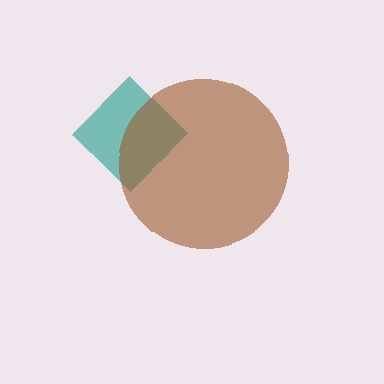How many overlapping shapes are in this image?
There are 2 overlapping shapes in the image.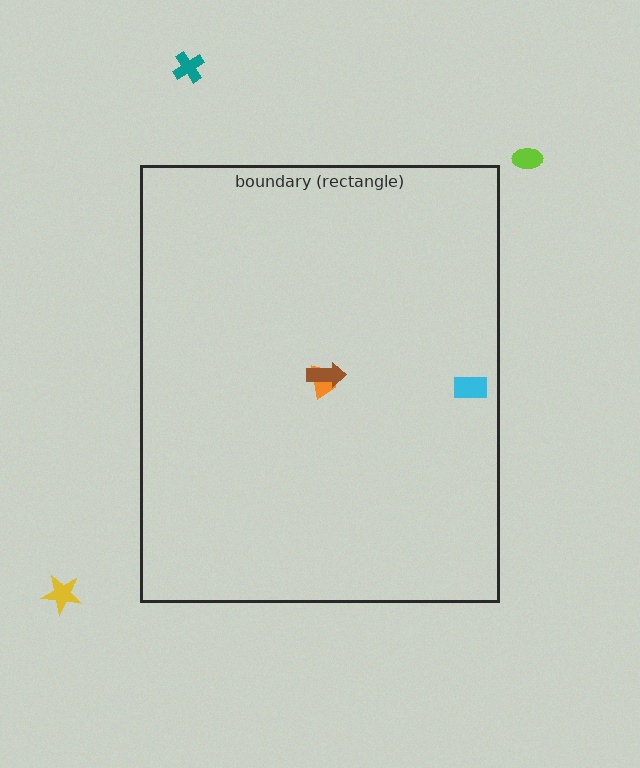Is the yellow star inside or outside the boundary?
Outside.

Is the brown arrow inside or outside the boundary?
Inside.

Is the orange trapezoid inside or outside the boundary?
Inside.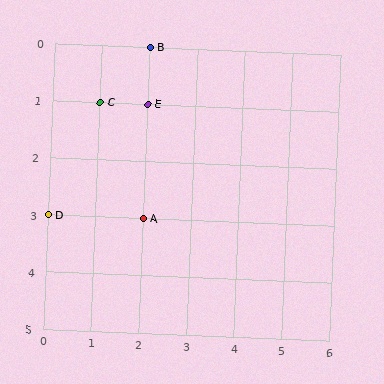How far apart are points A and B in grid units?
Points A and B are 3 rows apart.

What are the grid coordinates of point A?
Point A is at grid coordinates (2, 3).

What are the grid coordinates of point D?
Point D is at grid coordinates (0, 3).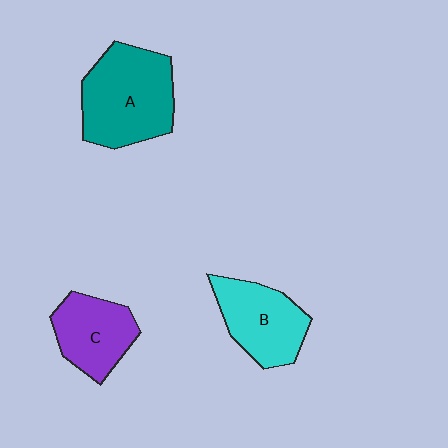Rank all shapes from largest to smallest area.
From largest to smallest: A (teal), B (cyan), C (purple).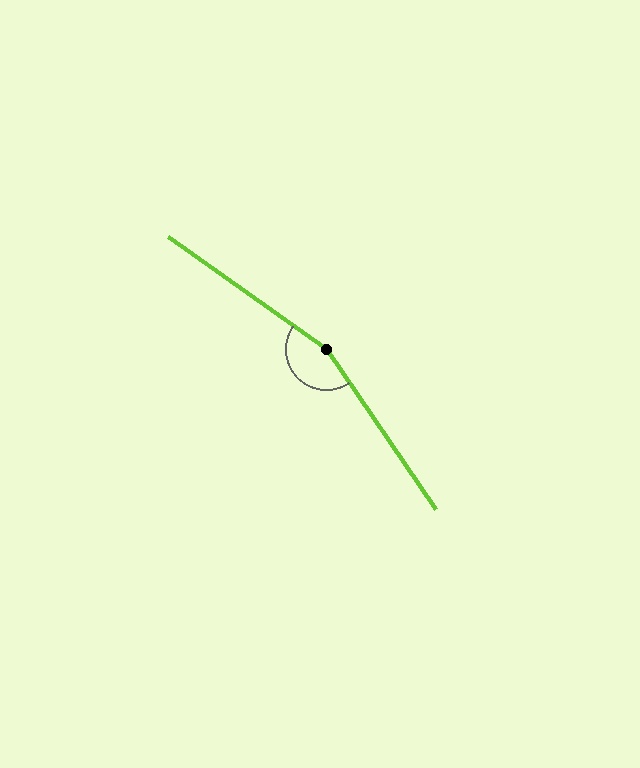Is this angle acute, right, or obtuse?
It is obtuse.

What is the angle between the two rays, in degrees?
Approximately 160 degrees.